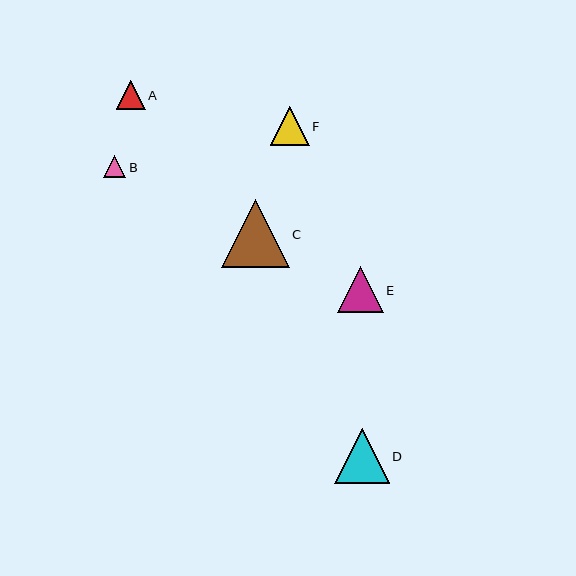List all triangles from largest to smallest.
From largest to smallest: C, D, E, F, A, B.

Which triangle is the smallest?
Triangle B is the smallest with a size of approximately 22 pixels.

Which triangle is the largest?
Triangle C is the largest with a size of approximately 68 pixels.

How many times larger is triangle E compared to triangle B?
Triangle E is approximately 2.0 times the size of triangle B.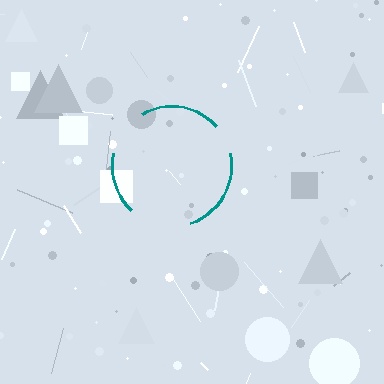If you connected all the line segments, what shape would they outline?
They would outline a circle.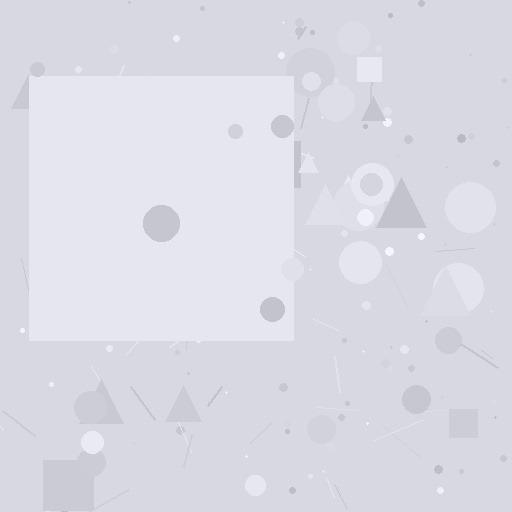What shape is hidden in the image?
A square is hidden in the image.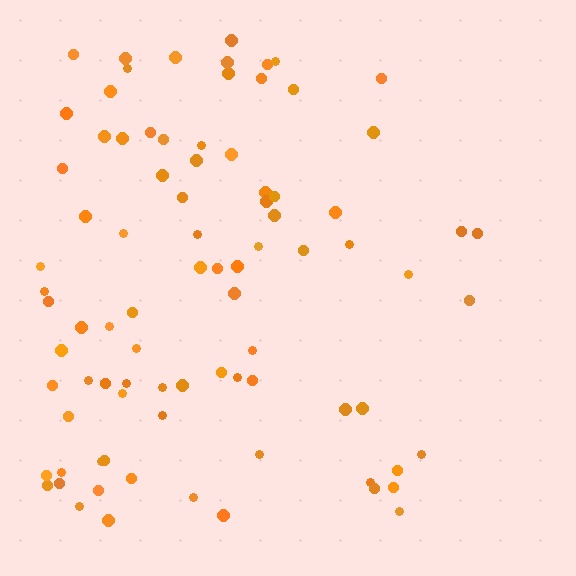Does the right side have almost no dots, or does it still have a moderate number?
Still a moderate number, just noticeably fewer than the left.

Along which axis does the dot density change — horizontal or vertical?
Horizontal.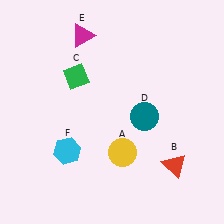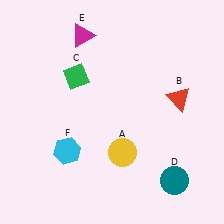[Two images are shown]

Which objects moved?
The objects that moved are: the red triangle (B), the teal circle (D).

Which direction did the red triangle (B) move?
The red triangle (B) moved up.